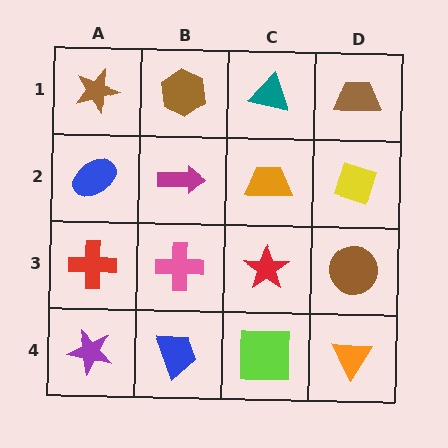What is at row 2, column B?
A magenta arrow.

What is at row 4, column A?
A purple star.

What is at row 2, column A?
A blue ellipse.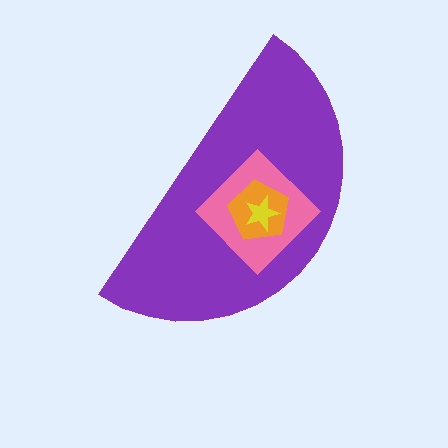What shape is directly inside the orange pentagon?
The yellow star.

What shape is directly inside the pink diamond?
The orange pentagon.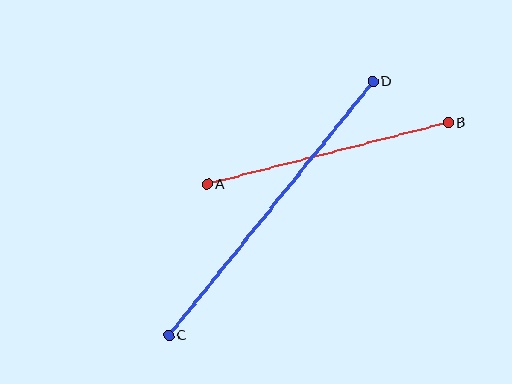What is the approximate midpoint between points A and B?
The midpoint is at approximately (327, 154) pixels.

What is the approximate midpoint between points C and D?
The midpoint is at approximately (271, 209) pixels.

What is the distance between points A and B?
The distance is approximately 249 pixels.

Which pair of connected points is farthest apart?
Points C and D are farthest apart.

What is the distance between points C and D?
The distance is approximately 326 pixels.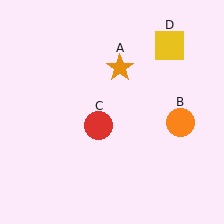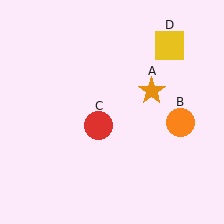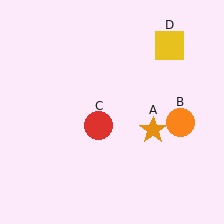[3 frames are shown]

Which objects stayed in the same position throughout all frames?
Orange circle (object B) and red circle (object C) and yellow square (object D) remained stationary.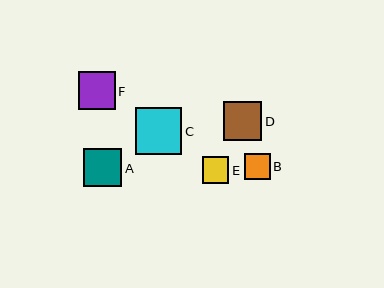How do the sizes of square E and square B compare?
Square E and square B are approximately the same size.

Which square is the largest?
Square C is the largest with a size of approximately 46 pixels.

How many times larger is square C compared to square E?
Square C is approximately 1.7 times the size of square E.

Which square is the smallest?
Square B is the smallest with a size of approximately 26 pixels.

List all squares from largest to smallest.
From largest to smallest: C, D, A, F, E, B.